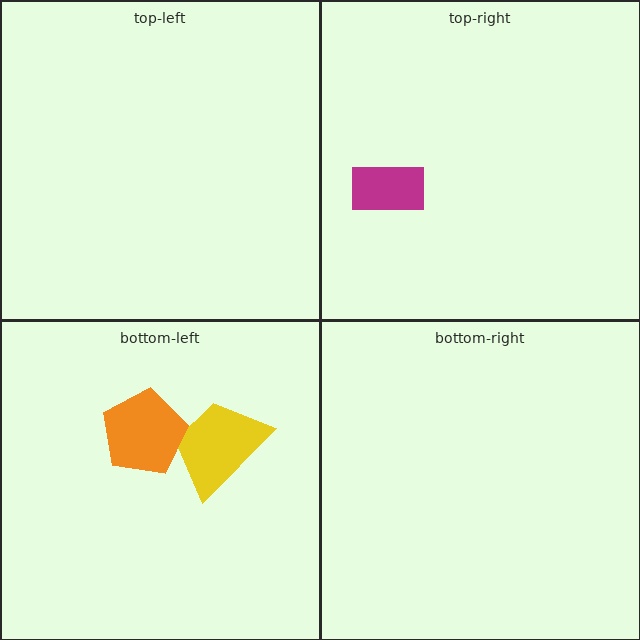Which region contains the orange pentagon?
The bottom-left region.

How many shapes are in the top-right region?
1.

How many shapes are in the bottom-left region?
2.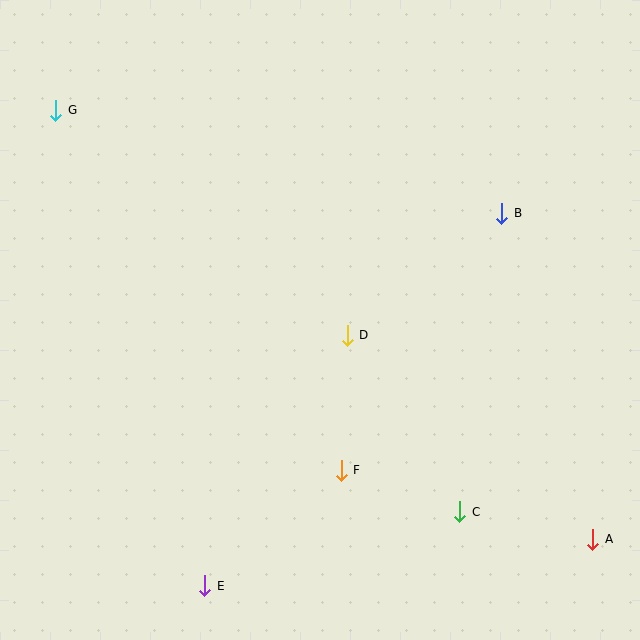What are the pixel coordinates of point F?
Point F is at (341, 470).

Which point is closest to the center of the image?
Point D at (347, 335) is closest to the center.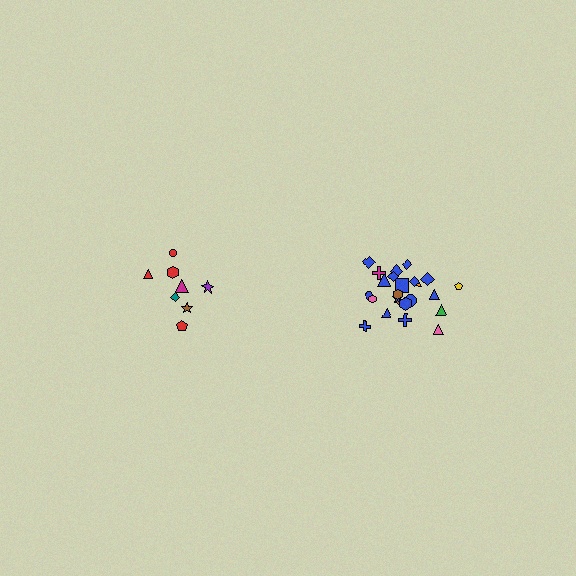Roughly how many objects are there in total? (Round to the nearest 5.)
Roughly 35 objects in total.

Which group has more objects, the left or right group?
The right group.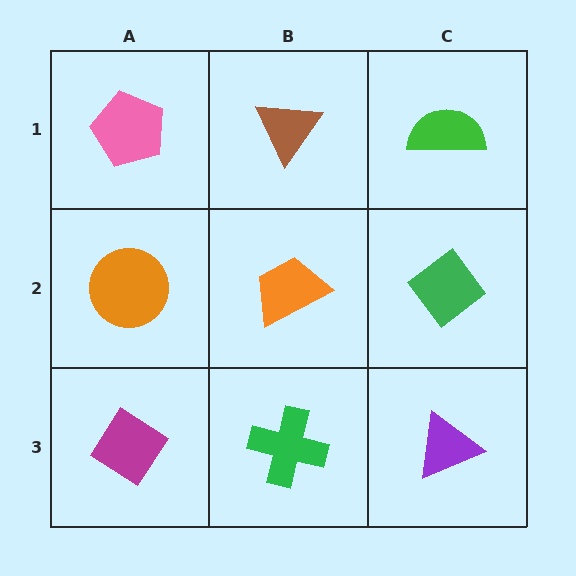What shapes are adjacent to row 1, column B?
An orange trapezoid (row 2, column B), a pink pentagon (row 1, column A), a green semicircle (row 1, column C).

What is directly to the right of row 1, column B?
A green semicircle.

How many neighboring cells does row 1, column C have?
2.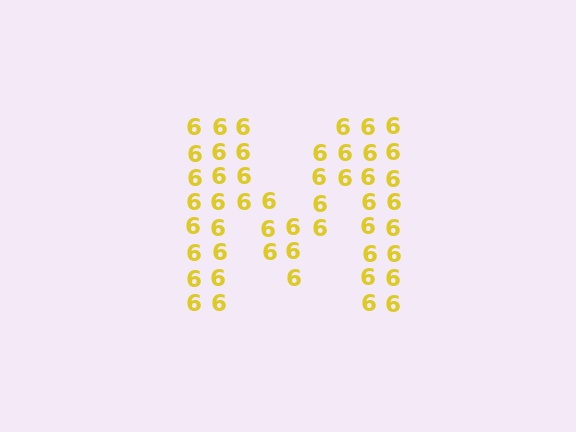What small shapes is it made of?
It is made of small digit 6's.